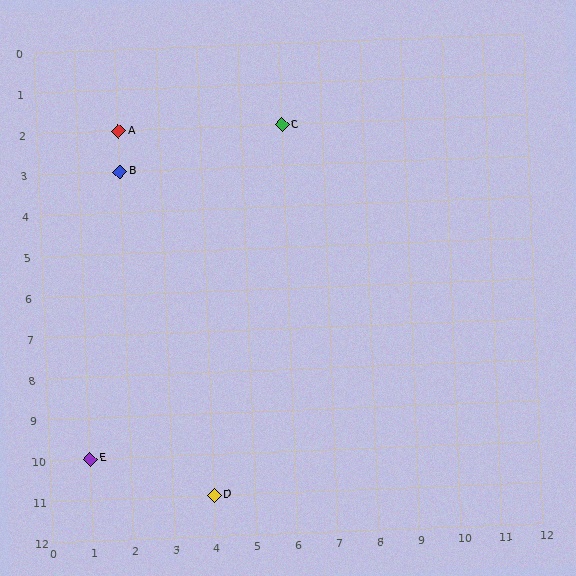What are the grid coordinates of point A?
Point A is at grid coordinates (2, 2).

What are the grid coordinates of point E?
Point E is at grid coordinates (1, 10).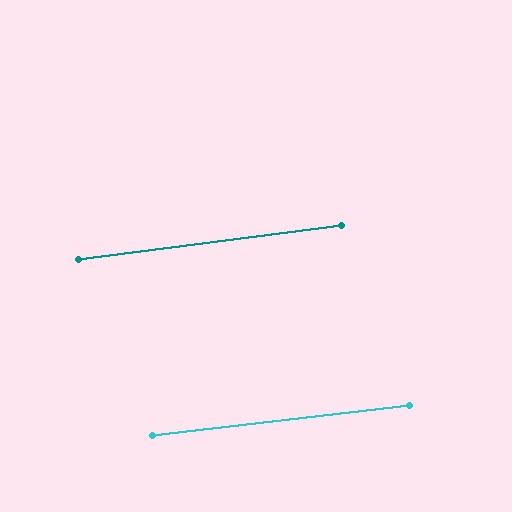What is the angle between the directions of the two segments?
Approximately 1 degree.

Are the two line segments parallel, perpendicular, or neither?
Parallel — their directions differ by only 0.7°.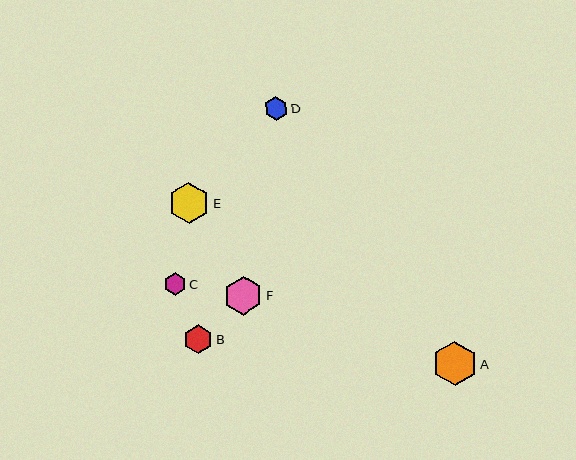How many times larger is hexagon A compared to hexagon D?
Hexagon A is approximately 1.9 times the size of hexagon D.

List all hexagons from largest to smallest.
From largest to smallest: A, E, F, B, D, C.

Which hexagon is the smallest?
Hexagon C is the smallest with a size of approximately 23 pixels.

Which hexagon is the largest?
Hexagon A is the largest with a size of approximately 44 pixels.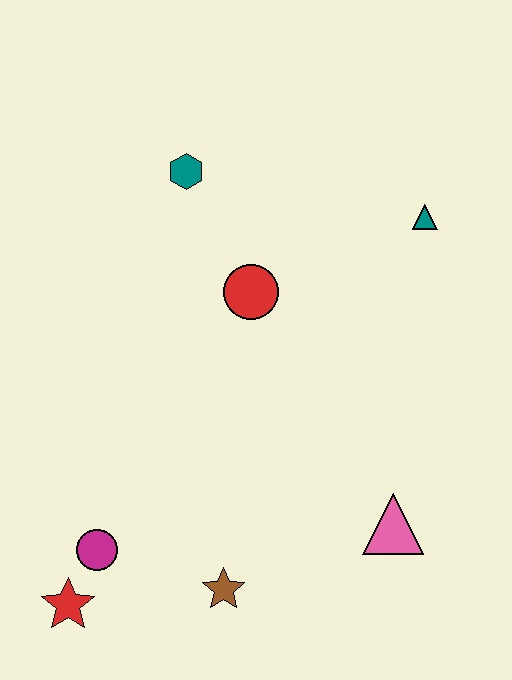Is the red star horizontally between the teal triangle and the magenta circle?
No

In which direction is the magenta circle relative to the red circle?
The magenta circle is below the red circle.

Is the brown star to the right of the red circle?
No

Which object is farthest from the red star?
The teal triangle is farthest from the red star.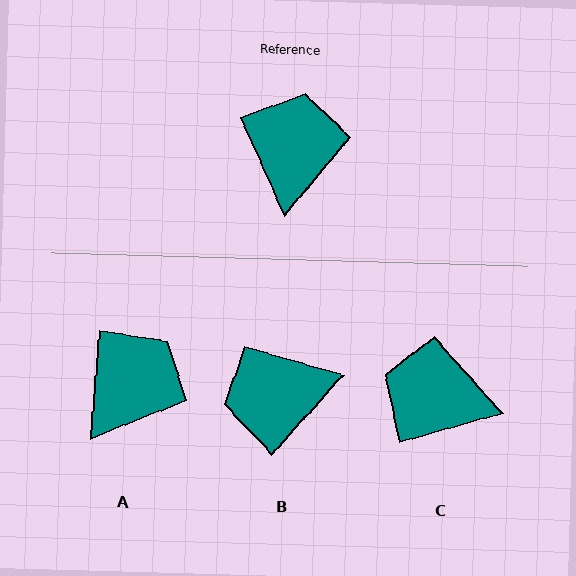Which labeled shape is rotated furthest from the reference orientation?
B, about 114 degrees away.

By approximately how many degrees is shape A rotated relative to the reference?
Approximately 28 degrees clockwise.